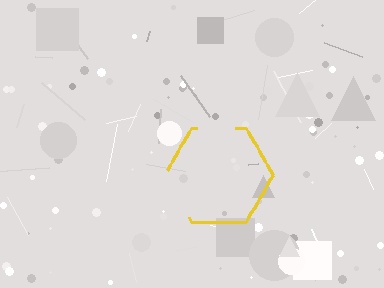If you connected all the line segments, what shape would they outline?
They would outline a hexagon.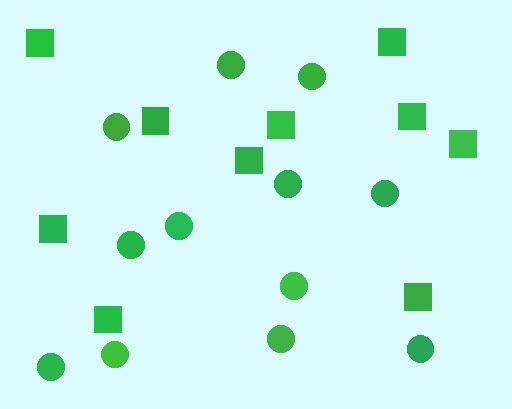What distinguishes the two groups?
There are 2 groups: one group of squares (10) and one group of circles (12).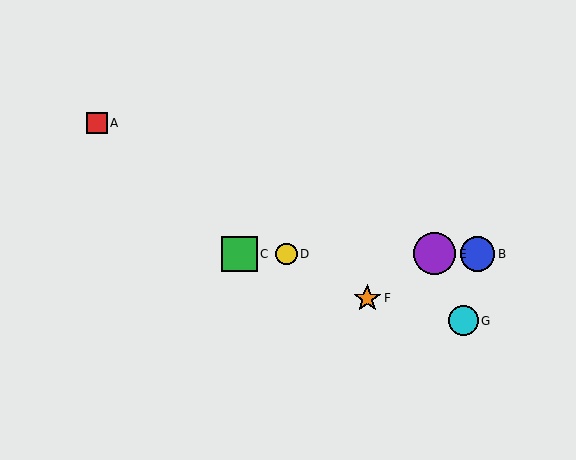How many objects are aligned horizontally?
4 objects (B, C, D, E) are aligned horizontally.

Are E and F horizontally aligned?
No, E is at y≈254 and F is at y≈299.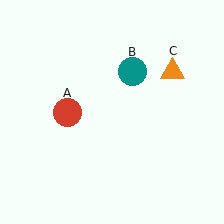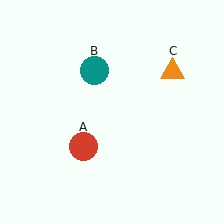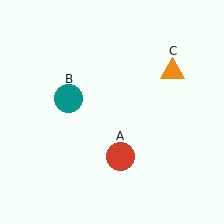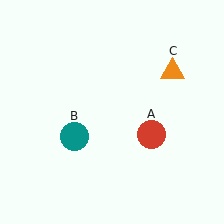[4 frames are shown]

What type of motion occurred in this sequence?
The red circle (object A), teal circle (object B) rotated counterclockwise around the center of the scene.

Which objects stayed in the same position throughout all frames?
Orange triangle (object C) remained stationary.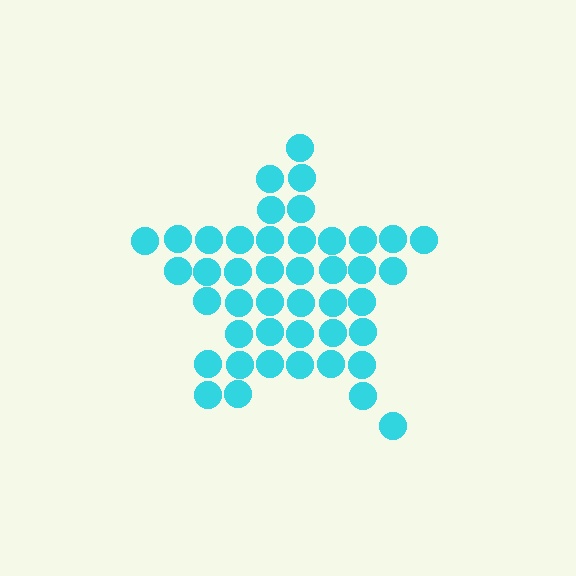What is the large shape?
The large shape is a star.